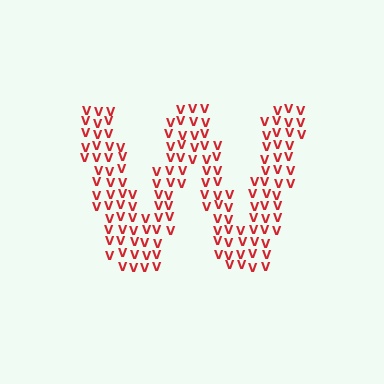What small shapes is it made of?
It is made of small letter V's.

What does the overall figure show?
The overall figure shows the letter W.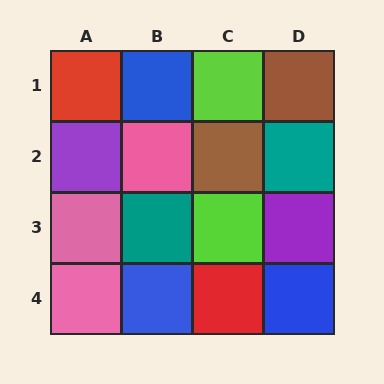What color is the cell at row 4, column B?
Blue.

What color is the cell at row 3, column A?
Pink.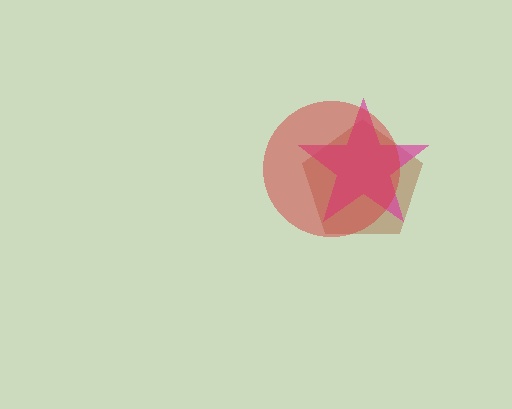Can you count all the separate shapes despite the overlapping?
Yes, there are 3 separate shapes.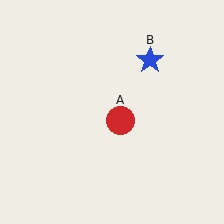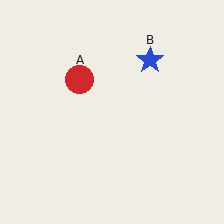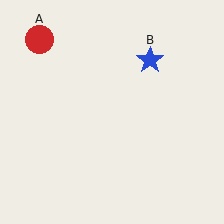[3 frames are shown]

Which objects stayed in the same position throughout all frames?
Blue star (object B) remained stationary.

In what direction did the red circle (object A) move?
The red circle (object A) moved up and to the left.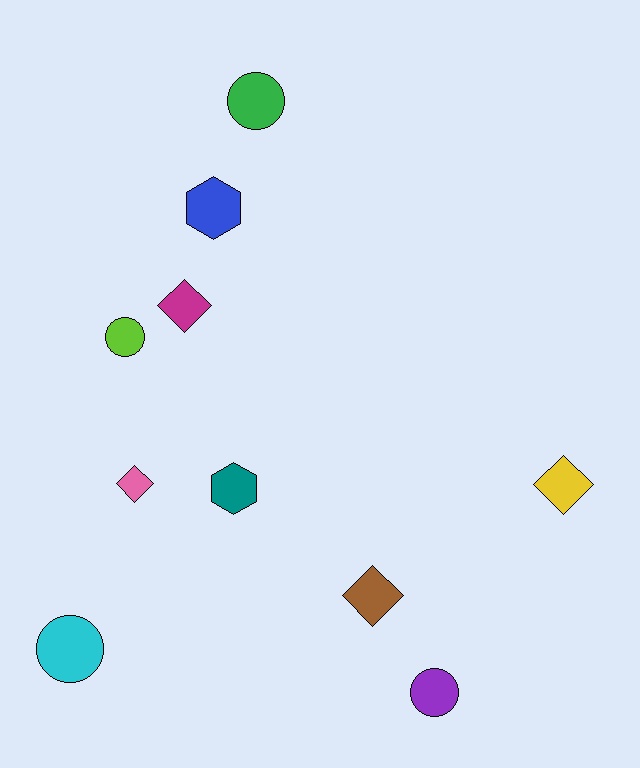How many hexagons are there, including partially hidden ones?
There are 2 hexagons.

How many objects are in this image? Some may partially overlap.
There are 10 objects.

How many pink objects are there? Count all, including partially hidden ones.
There is 1 pink object.